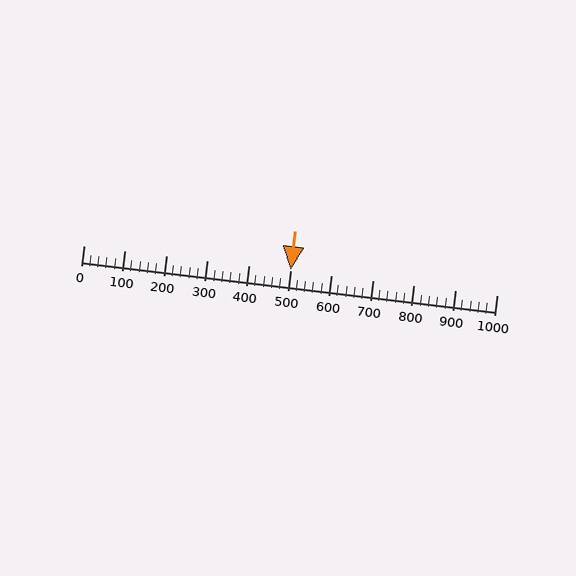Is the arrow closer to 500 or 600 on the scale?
The arrow is closer to 500.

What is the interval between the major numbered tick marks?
The major tick marks are spaced 100 units apart.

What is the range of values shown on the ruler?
The ruler shows values from 0 to 1000.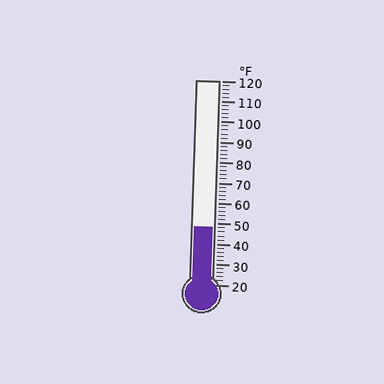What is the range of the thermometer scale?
The thermometer scale ranges from 20°F to 120°F.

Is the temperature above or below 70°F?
The temperature is below 70°F.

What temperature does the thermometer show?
The thermometer shows approximately 48°F.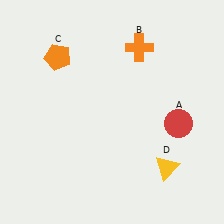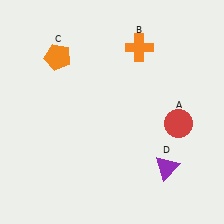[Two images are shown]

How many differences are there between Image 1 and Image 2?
There is 1 difference between the two images.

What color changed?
The triangle (D) changed from yellow in Image 1 to purple in Image 2.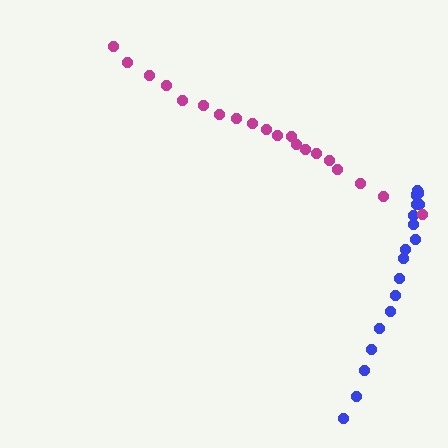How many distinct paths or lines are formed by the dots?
There are 2 distinct paths.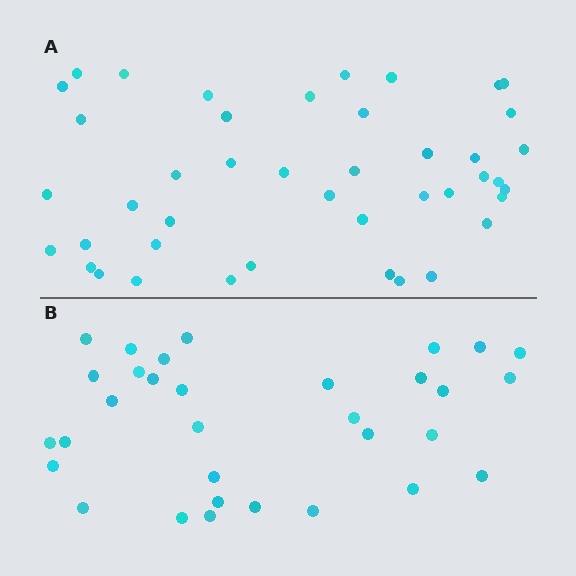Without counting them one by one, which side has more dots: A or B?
Region A (the top region) has more dots.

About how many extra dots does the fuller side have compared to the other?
Region A has roughly 12 or so more dots than region B.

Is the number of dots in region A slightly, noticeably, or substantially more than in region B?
Region A has noticeably more, but not dramatically so. The ratio is roughly 1.3 to 1.